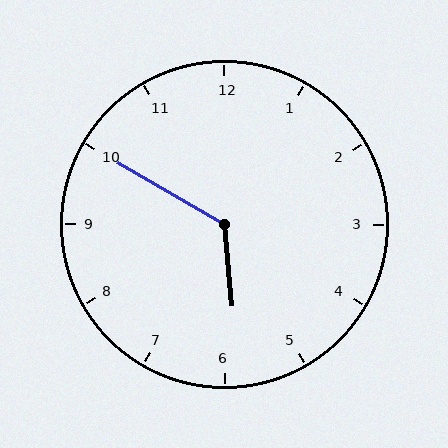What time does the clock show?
5:50.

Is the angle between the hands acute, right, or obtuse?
It is obtuse.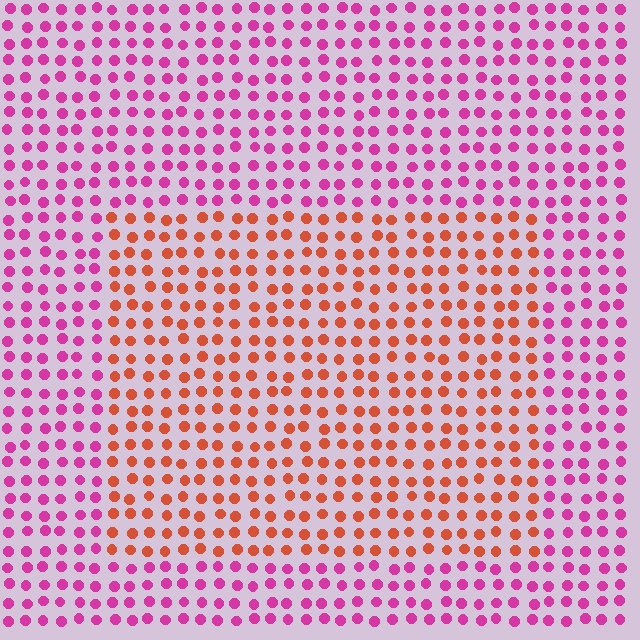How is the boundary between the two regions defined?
The boundary is defined purely by a slight shift in hue (about 52 degrees). Spacing, size, and orientation are identical on both sides.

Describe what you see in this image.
The image is filled with small magenta elements in a uniform arrangement. A rectangle-shaped region is visible where the elements are tinted to a slightly different hue, forming a subtle color boundary.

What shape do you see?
I see a rectangle.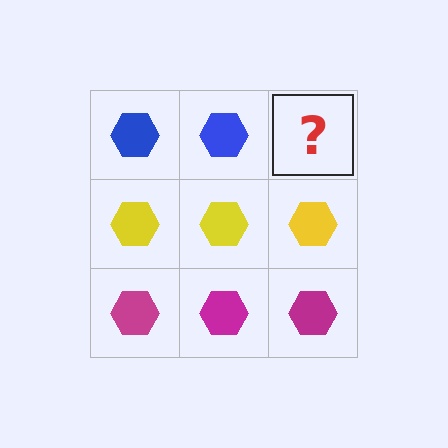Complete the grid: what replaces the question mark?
The question mark should be replaced with a blue hexagon.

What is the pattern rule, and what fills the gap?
The rule is that each row has a consistent color. The gap should be filled with a blue hexagon.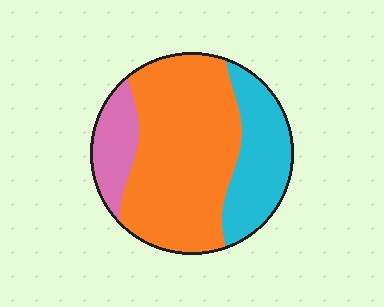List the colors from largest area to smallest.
From largest to smallest: orange, cyan, pink.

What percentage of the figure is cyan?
Cyan takes up about one quarter (1/4) of the figure.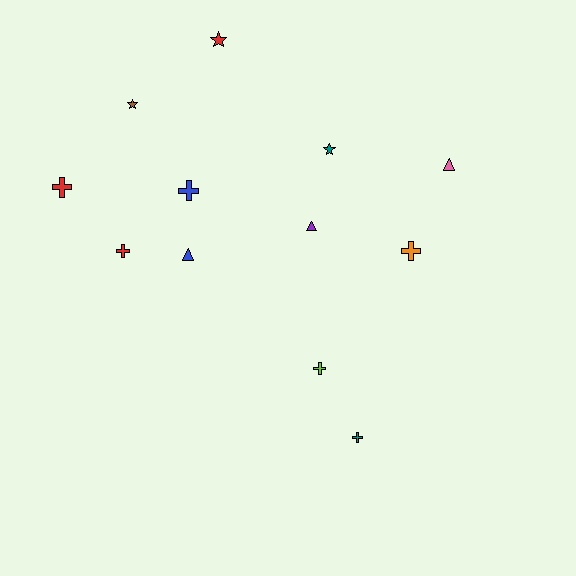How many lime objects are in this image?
There is 1 lime object.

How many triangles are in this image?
There are 3 triangles.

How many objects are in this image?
There are 12 objects.